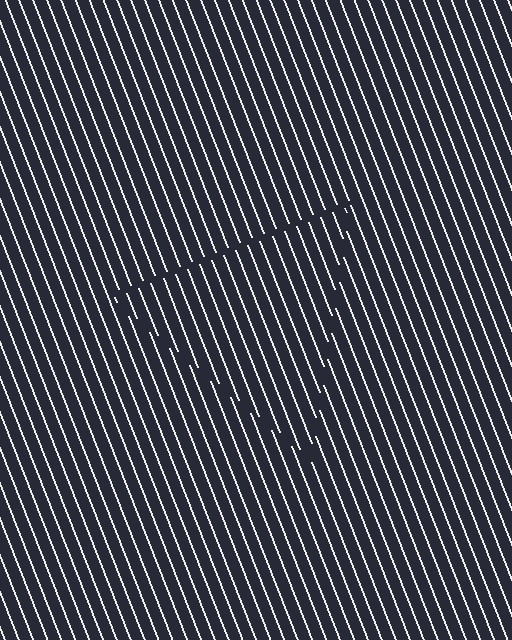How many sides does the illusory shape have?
3 sides — the line-ends trace a triangle.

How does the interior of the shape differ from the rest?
The interior of the shape contains the same grating, shifted by half a period — the contour is defined by the phase discontinuity where line-ends from the inner and outer gratings abut.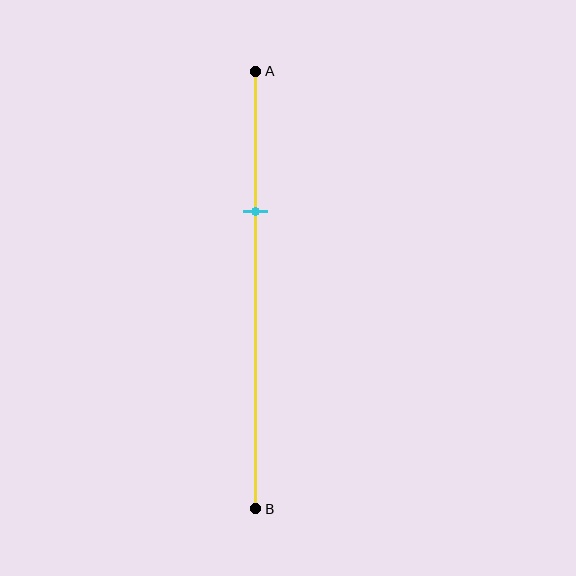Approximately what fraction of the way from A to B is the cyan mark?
The cyan mark is approximately 30% of the way from A to B.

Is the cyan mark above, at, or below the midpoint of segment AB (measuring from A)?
The cyan mark is above the midpoint of segment AB.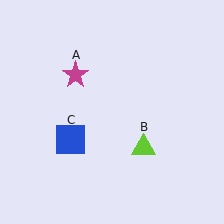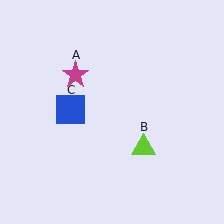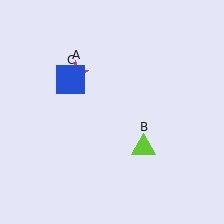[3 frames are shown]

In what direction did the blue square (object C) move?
The blue square (object C) moved up.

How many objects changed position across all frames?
1 object changed position: blue square (object C).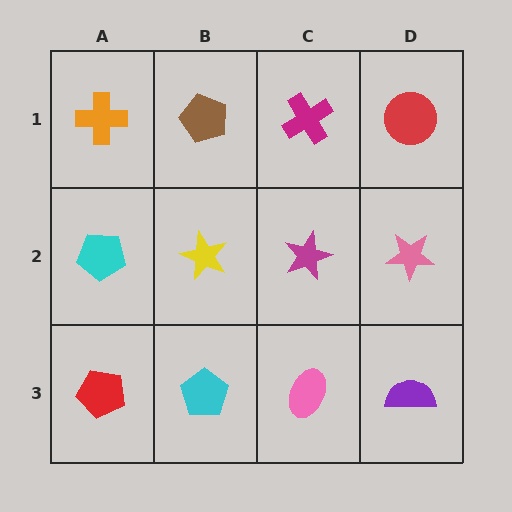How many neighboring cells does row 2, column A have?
3.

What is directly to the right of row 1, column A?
A brown pentagon.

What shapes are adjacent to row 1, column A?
A cyan pentagon (row 2, column A), a brown pentagon (row 1, column B).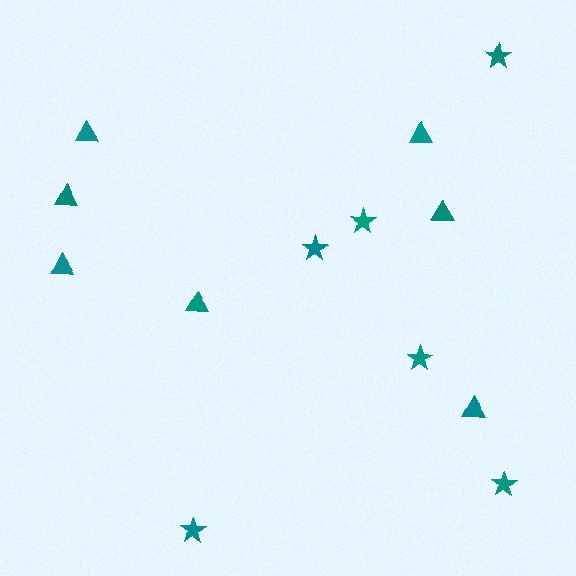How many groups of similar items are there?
There are 2 groups: one group of stars (6) and one group of triangles (7).